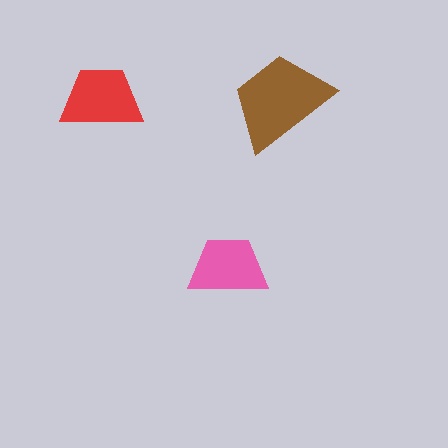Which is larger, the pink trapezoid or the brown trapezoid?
The brown one.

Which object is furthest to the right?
The brown trapezoid is rightmost.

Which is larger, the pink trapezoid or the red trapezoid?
The red one.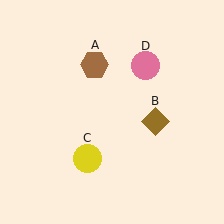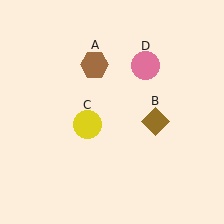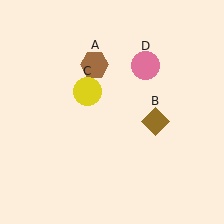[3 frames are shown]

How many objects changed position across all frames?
1 object changed position: yellow circle (object C).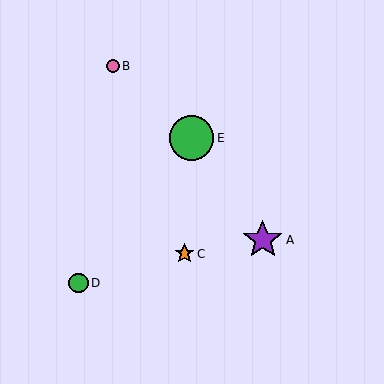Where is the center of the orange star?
The center of the orange star is at (184, 254).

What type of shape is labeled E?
Shape E is a green circle.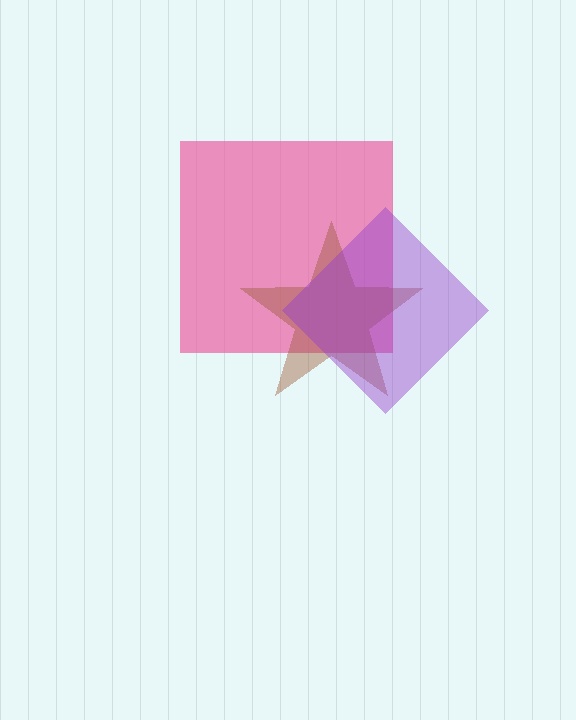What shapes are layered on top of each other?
The layered shapes are: a pink square, a brown star, a purple diamond.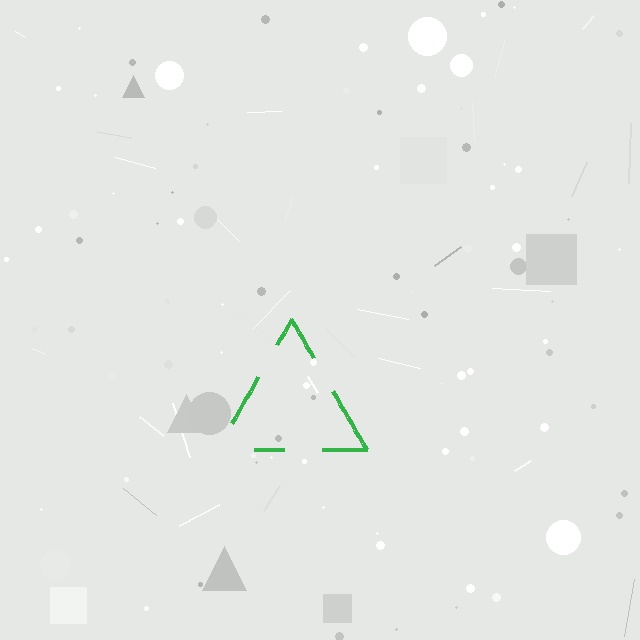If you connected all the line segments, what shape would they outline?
They would outline a triangle.